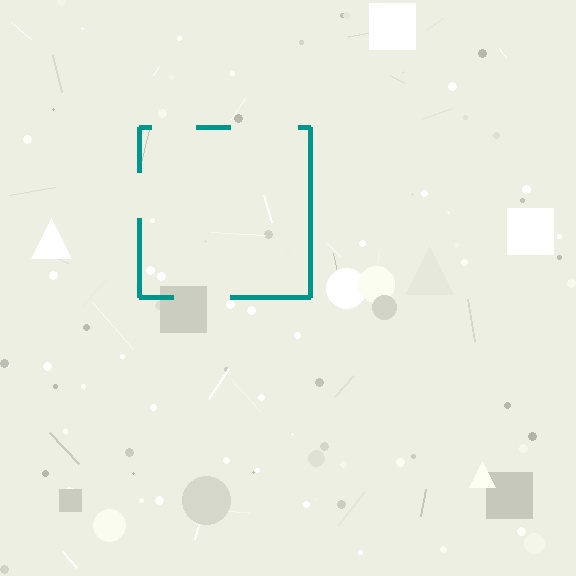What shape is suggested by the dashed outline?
The dashed outline suggests a square.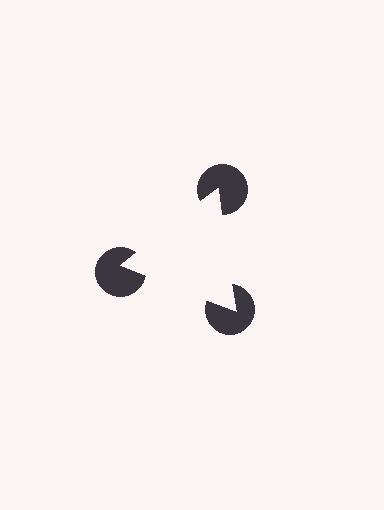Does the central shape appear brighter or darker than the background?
It typically appears slightly brighter than the background, even though no actual brightness change is drawn.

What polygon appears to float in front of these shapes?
An illusory triangle — its edges are inferred from the aligned wedge cuts in the pac-man discs, not physically drawn.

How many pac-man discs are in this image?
There are 3 — one at each vertex of the illusory triangle.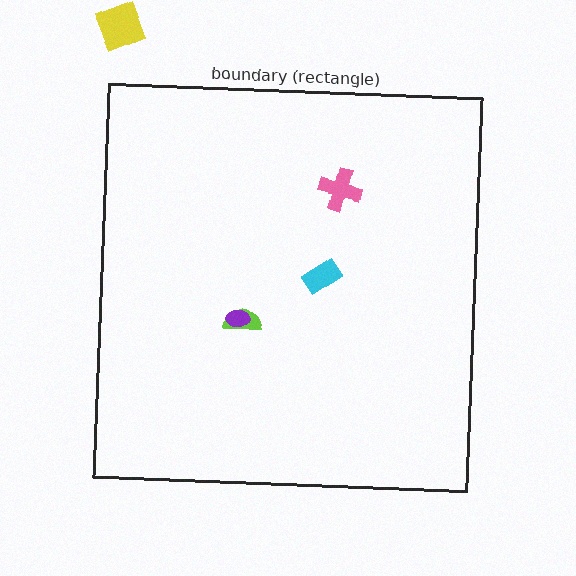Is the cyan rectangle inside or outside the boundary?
Inside.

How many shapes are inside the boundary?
4 inside, 1 outside.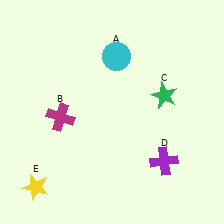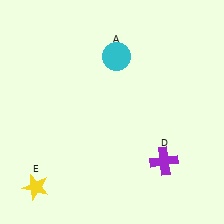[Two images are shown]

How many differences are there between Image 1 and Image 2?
There are 2 differences between the two images.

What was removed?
The magenta cross (B), the green star (C) were removed in Image 2.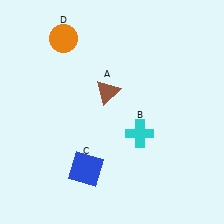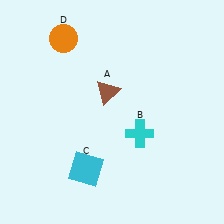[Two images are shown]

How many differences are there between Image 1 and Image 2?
There is 1 difference between the two images.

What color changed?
The square (C) changed from blue in Image 1 to cyan in Image 2.